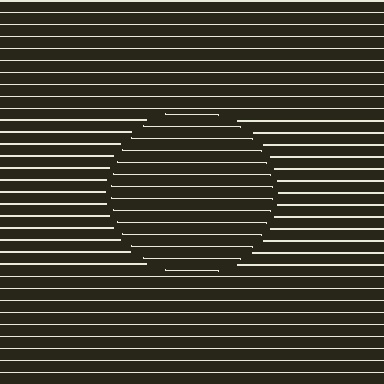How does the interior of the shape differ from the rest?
The interior of the shape contains the same grating, shifted by half a period — the contour is defined by the phase discontinuity where line-ends from the inner and outer gratings abut.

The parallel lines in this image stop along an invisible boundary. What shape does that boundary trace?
An illusory circle. The interior of the shape contains the same grating, shifted by half a period — the contour is defined by the phase discontinuity where line-ends from the inner and outer gratings abut.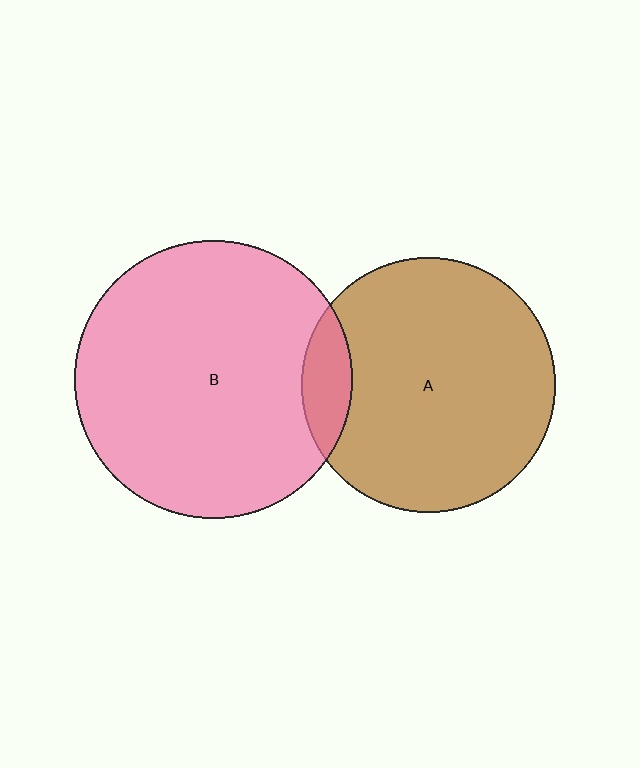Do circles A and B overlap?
Yes.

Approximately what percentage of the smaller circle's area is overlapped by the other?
Approximately 10%.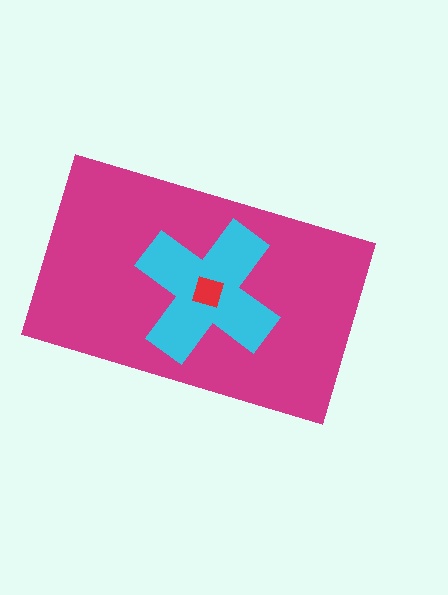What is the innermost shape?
The red square.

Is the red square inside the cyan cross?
Yes.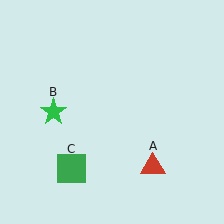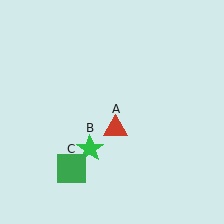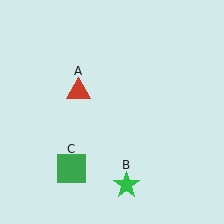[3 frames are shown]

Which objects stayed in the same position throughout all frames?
Green square (object C) remained stationary.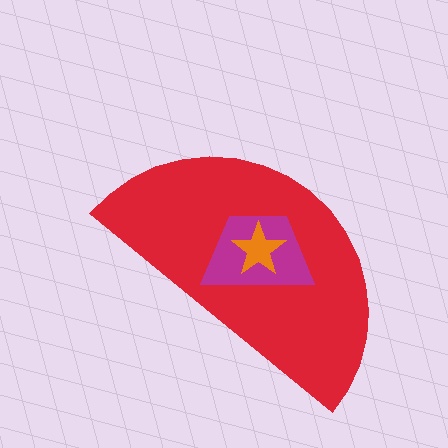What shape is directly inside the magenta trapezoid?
The orange star.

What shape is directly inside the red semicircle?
The magenta trapezoid.